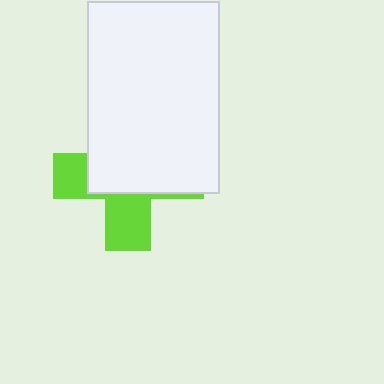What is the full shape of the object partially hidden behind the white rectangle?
The partially hidden object is a lime cross.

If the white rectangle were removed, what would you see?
You would see the complete lime cross.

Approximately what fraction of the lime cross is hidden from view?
Roughly 60% of the lime cross is hidden behind the white rectangle.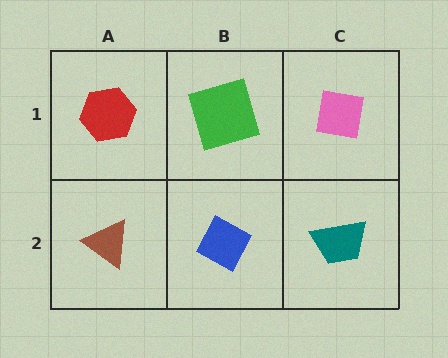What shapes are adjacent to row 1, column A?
A brown triangle (row 2, column A), a green square (row 1, column B).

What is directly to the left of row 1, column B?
A red hexagon.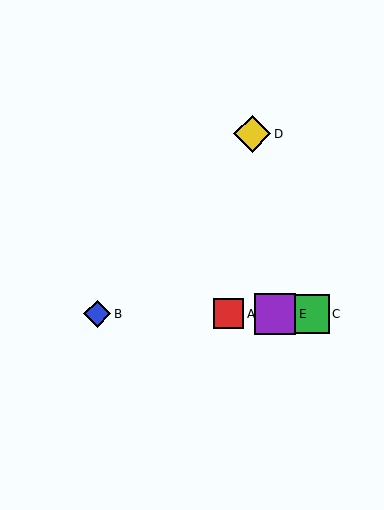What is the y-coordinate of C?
Object C is at y≈314.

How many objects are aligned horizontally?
4 objects (A, B, C, E) are aligned horizontally.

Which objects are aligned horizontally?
Objects A, B, C, E are aligned horizontally.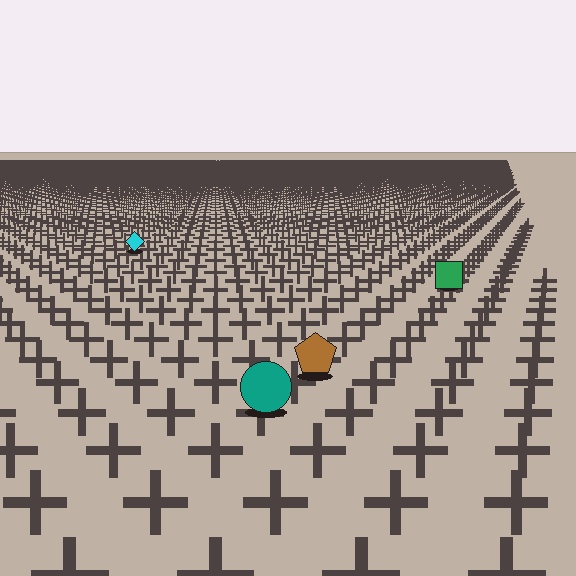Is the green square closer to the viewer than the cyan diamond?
Yes. The green square is closer — you can tell from the texture gradient: the ground texture is coarser near it.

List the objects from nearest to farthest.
From nearest to farthest: the teal circle, the brown pentagon, the green square, the cyan diamond.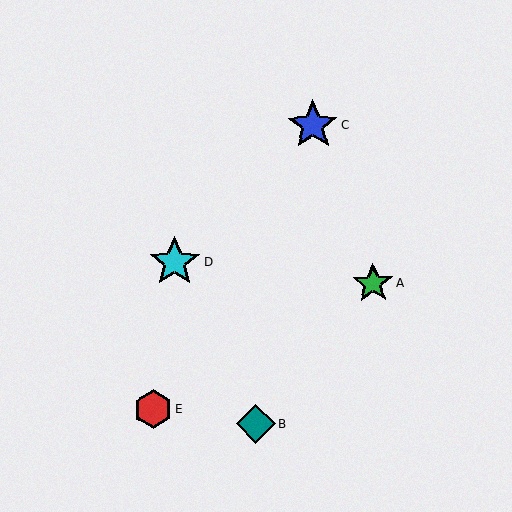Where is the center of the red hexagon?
The center of the red hexagon is at (153, 409).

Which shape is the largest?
The cyan star (labeled D) is the largest.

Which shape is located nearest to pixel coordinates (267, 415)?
The teal diamond (labeled B) at (256, 424) is nearest to that location.